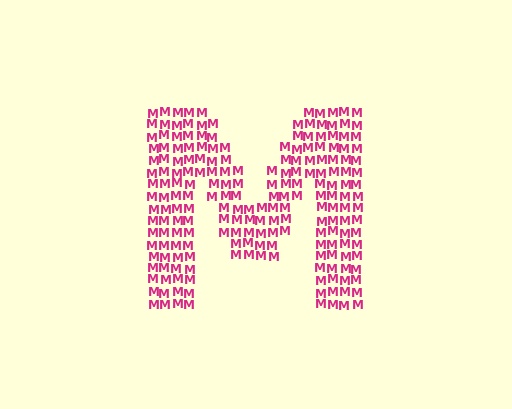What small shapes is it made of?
It is made of small letter M's.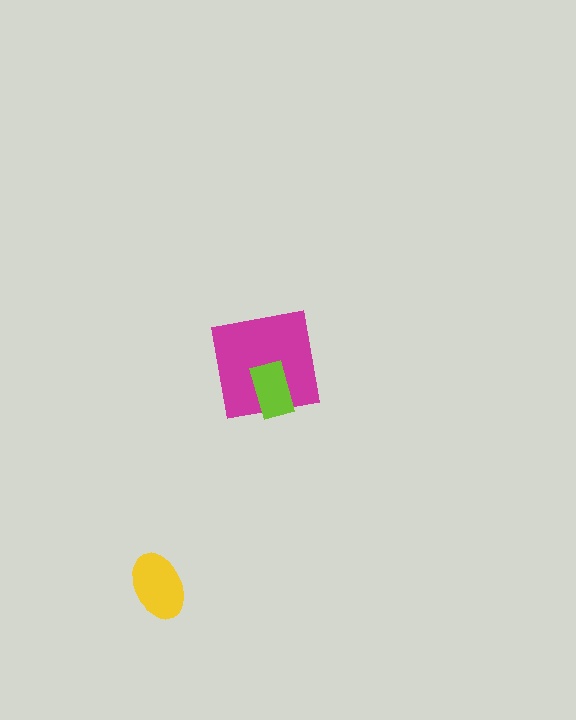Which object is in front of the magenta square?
The lime rectangle is in front of the magenta square.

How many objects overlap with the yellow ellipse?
0 objects overlap with the yellow ellipse.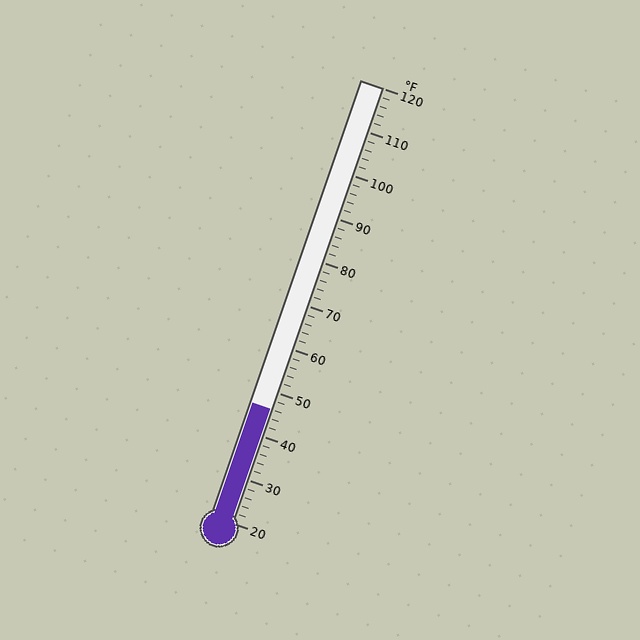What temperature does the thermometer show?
The thermometer shows approximately 46°F.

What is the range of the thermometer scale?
The thermometer scale ranges from 20°F to 120°F.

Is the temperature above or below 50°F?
The temperature is below 50°F.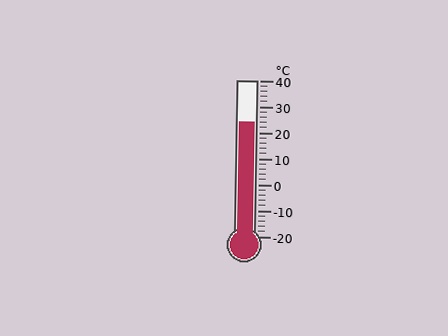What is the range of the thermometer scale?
The thermometer scale ranges from -20°C to 40°C.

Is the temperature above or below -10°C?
The temperature is above -10°C.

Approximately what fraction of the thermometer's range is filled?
The thermometer is filled to approximately 75% of its range.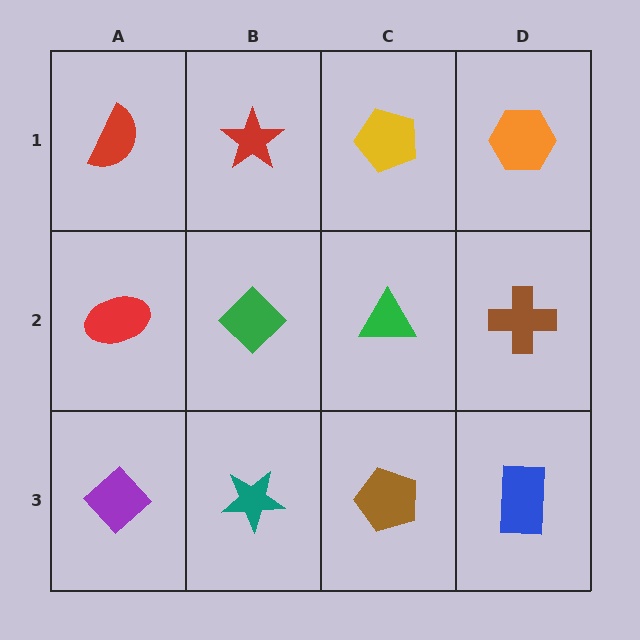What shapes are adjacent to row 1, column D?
A brown cross (row 2, column D), a yellow pentagon (row 1, column C).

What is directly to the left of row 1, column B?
A red semicircle.